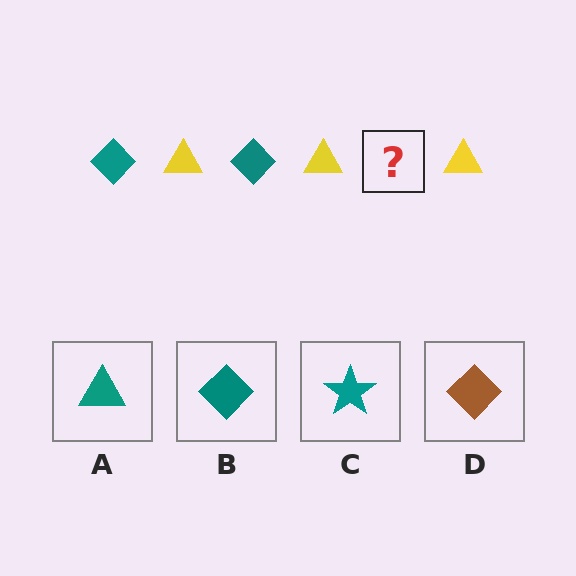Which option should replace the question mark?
Option B.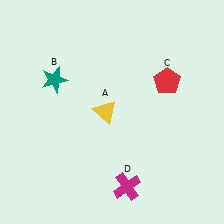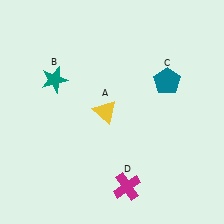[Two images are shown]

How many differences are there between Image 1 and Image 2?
There is 1 difference between the two images.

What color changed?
The pentagon (C) changed from red in Image 1 to teal in Image 2.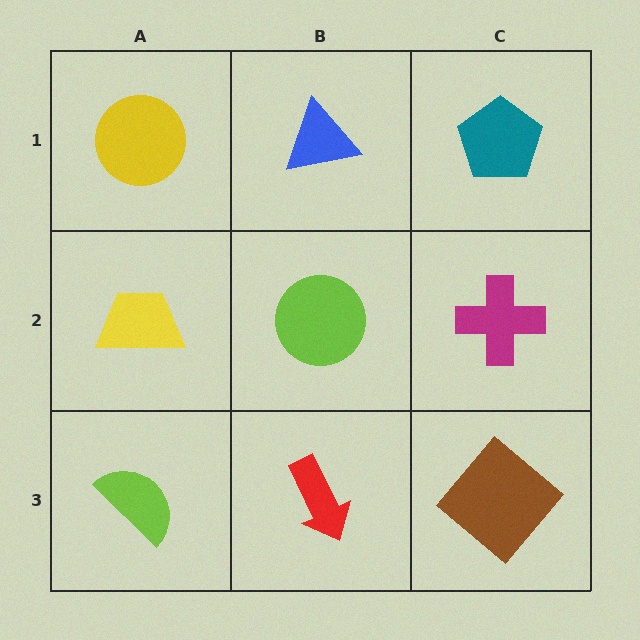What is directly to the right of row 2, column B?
A magenta cross.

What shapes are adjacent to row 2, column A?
A yellow circle (row 1, column A), a lime semicircle (row 3, column A), a lime circle (row 2, column B).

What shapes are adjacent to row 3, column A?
A yellow trapezoid (row 2, column A), a red arrow (row 3, column B).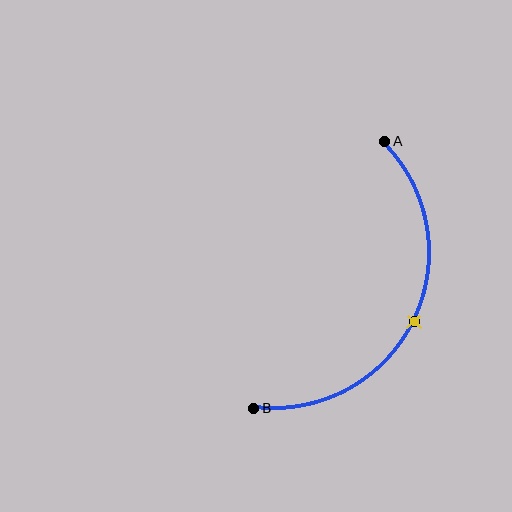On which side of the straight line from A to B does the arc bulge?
The arc bulges to the right of the straight line connecting A and B.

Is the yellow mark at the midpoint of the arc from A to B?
Yes. The yellow mark lies on the arc at equal arc-length from both A and B — it is the arc midpoint.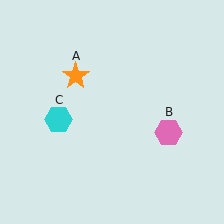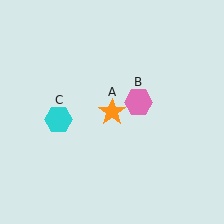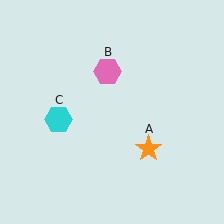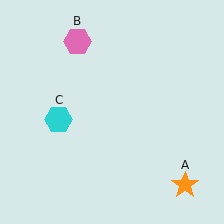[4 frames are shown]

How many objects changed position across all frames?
2 objects changed position: orange star (object A), pink hexagon (object B).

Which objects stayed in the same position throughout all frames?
Cyan hexagon (object C) remained stationary.